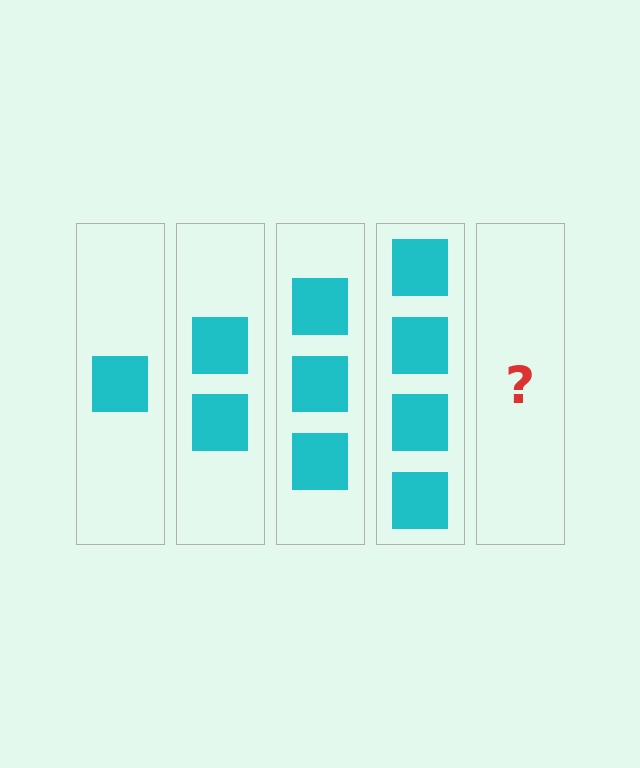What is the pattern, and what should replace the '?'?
The pattern is that each step adds one more square. The '?' should be 5 squares.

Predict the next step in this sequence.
The next step is 5 squares.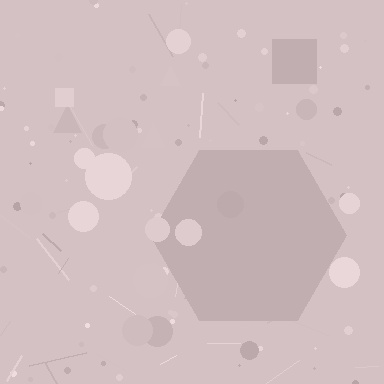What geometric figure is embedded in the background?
A hexagon is embedded in the background.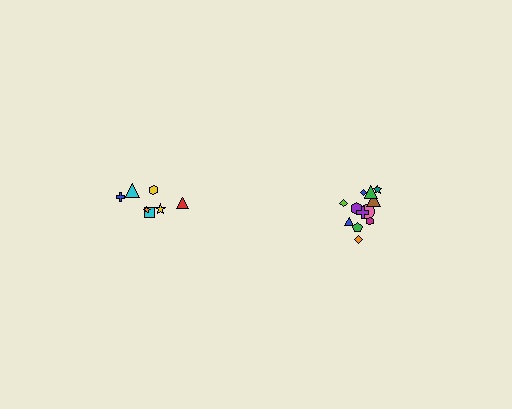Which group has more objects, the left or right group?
The right group.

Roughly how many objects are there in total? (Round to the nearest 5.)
Roughly 20 objects in total.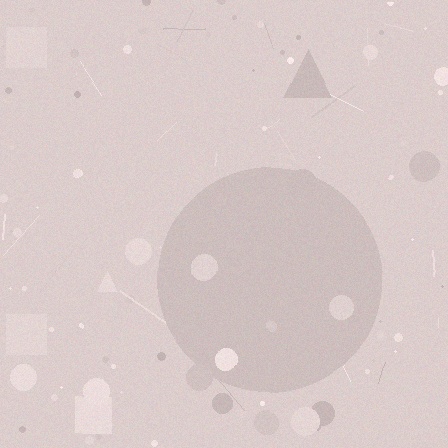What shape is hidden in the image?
A circle is hidden in the image.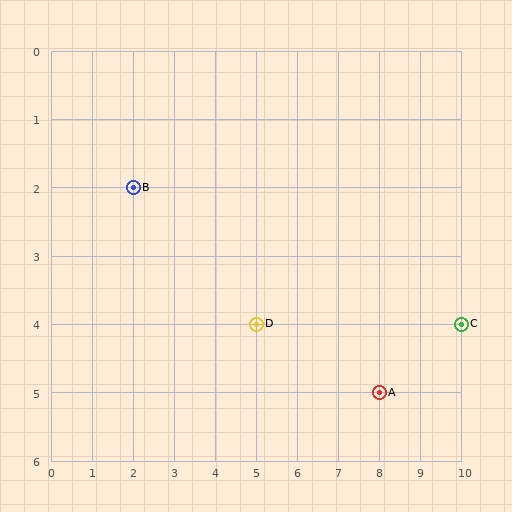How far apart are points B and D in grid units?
Points B and D are 3 columns and 2 rows apart (about 3.6 grid units diagonally).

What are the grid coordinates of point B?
Point B is at grid coordinates (2, 2).